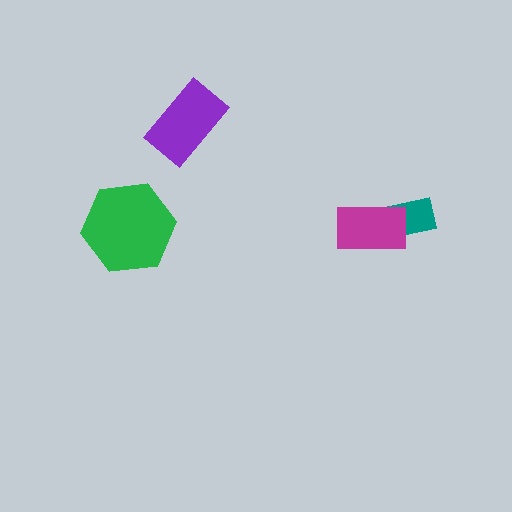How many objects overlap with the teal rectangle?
1 object overlaps with the teal rectangle.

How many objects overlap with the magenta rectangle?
1 object overlaps with the magenta rectangle.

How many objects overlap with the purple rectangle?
0 objects overlap with the purple rectangle.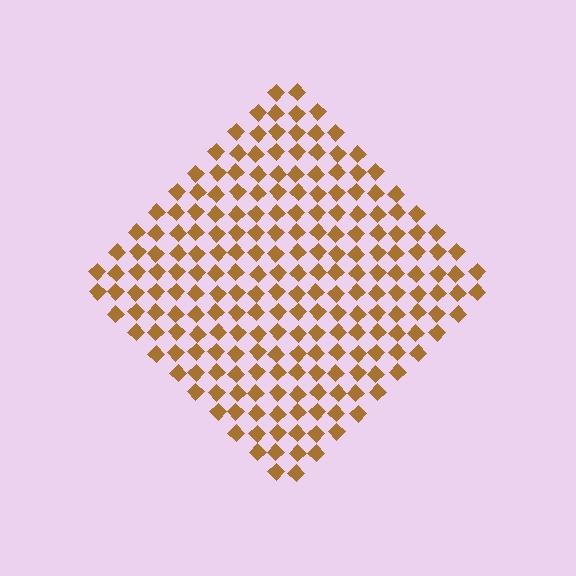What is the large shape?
The large shape is a diamond.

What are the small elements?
The small elements are diamonds.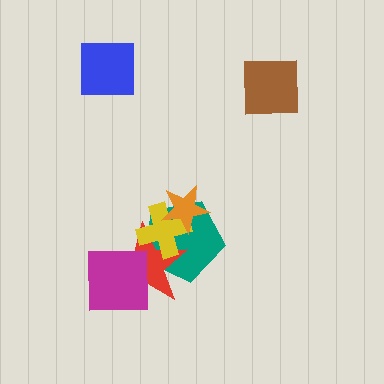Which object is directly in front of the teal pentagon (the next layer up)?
The red star is directly in front of the teal pentagon.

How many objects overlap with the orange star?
2 objects overlap with the orange star.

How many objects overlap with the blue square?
0 objects overlap with the blue square.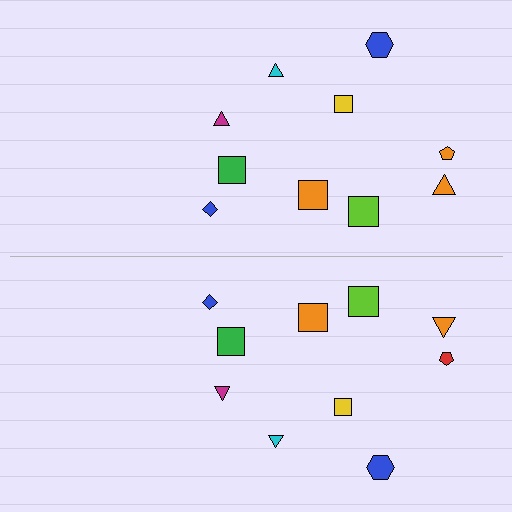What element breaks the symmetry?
The red pentagon on the bottom side breaks the symmetry — its mirror counterpart is orange.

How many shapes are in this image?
There are 20 shapes in this image.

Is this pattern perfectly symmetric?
No, the pattern is not perfectly symmetric. The red pentagon on the bottom side breaks the symmetry — its mirror counterpart is orange.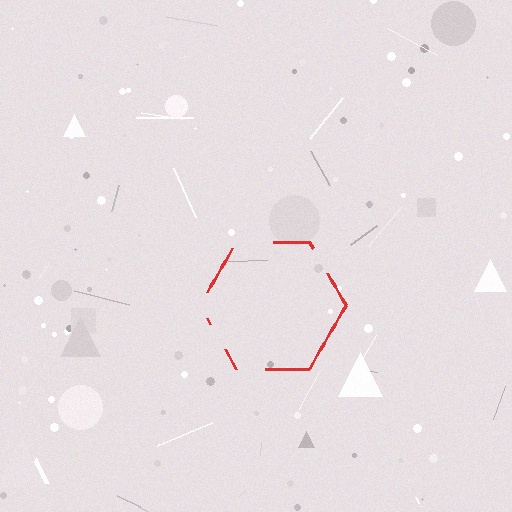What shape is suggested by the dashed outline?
The dashed outline suggests a hexagon.